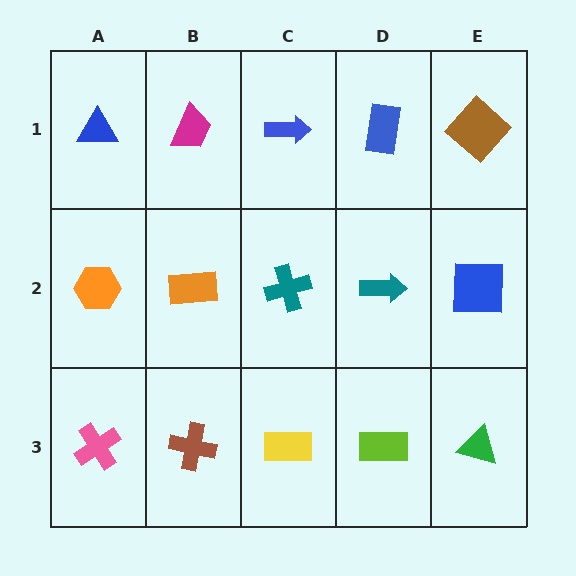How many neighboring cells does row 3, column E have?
2.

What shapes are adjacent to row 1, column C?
A teal cross (row 2, column C), a magenta trapezoid (row 1, column B), a blue rectangle (row 1, column D).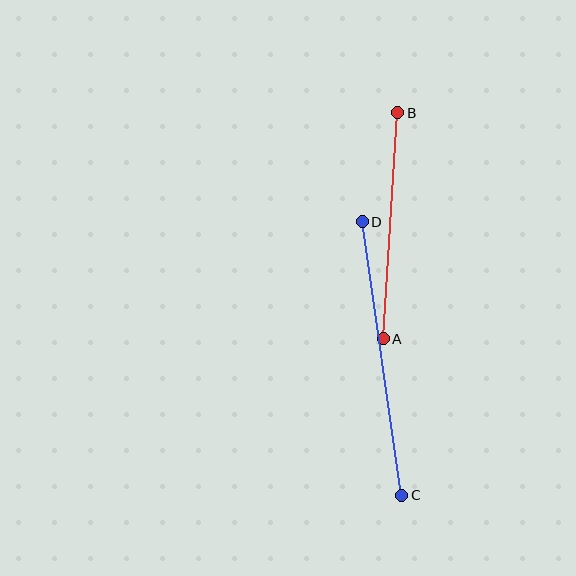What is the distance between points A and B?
The distance is approximately 226 pixels.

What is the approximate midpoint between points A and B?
The midpoint is at approximately (391, 226) pixels.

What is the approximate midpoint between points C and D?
The midpoint is at approximately (382, 358) pixels.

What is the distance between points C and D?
The distance is approximately 276 pixels.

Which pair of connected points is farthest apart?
Points C and D are farthest apart.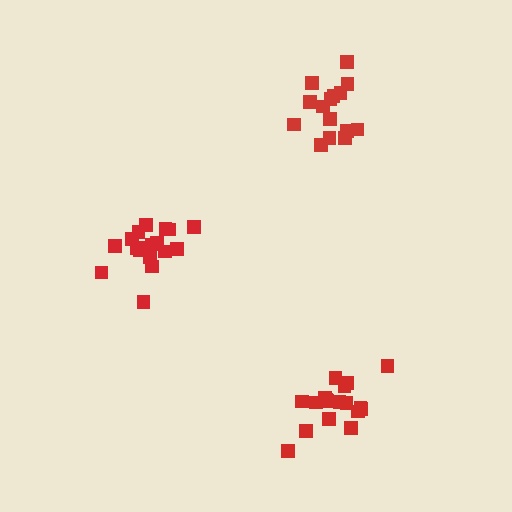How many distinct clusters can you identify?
There are 3 distinct clusters.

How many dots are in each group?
Group 1: 18 dots, Group 2: 15 dots, Group 3: 20 dots (53 total).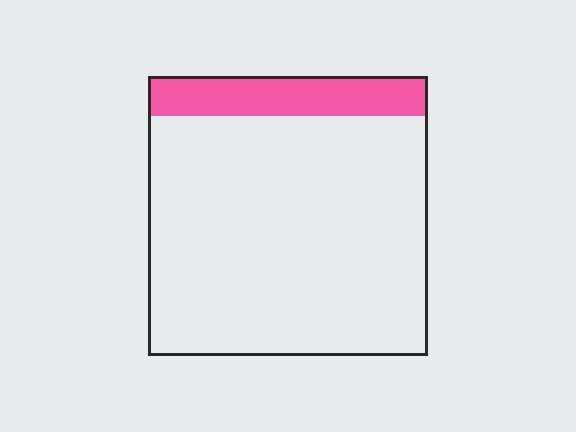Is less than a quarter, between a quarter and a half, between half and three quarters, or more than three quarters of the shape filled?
Less than a quarter.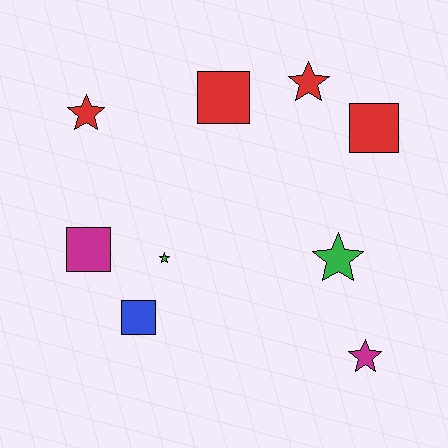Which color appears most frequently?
Red, with 4 objects.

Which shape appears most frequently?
Star, with 5 objects.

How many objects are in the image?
There are 9 objects.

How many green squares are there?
There are no green squares.